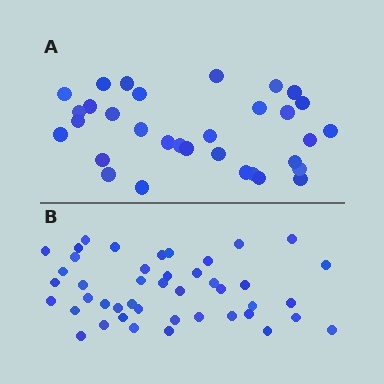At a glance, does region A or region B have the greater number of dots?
Region B (the bottom region) has more dots.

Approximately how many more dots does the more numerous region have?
Region B has roughly 12 or so more dots than region A.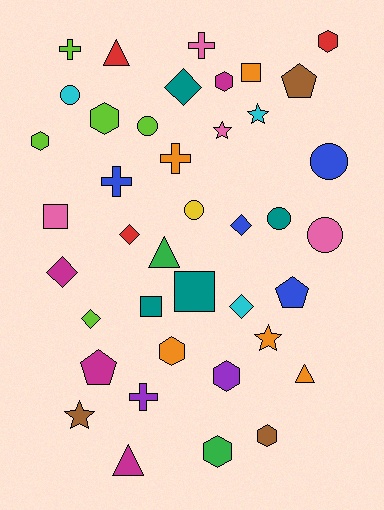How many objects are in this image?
There are 40 objects.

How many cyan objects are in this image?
There are 3 cyan objects.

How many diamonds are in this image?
There are 6 diamonds.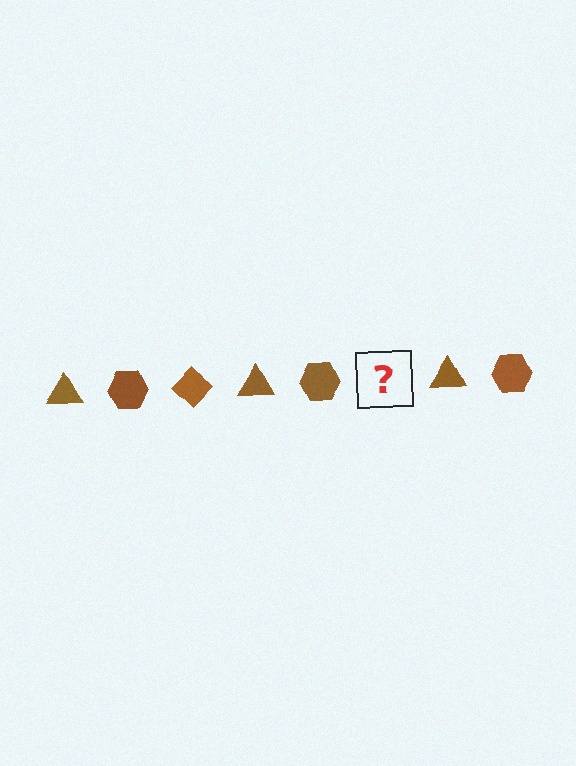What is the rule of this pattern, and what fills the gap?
The rule is that the pattern cycles through triangle, hexagon, diamond shapes in brown. The gap should be filled with a brown diamond.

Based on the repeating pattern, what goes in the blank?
The blank should be a brown diamond.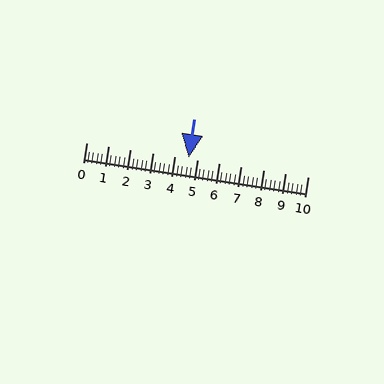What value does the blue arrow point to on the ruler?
The blue arrow points to approximately 4.6.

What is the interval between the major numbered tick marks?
The major tick marks are spaced 1 units apart.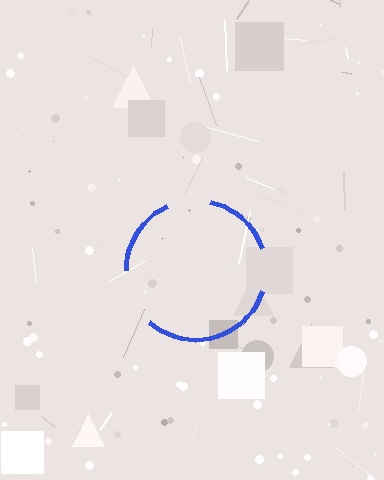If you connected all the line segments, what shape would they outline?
They would outline a circle.